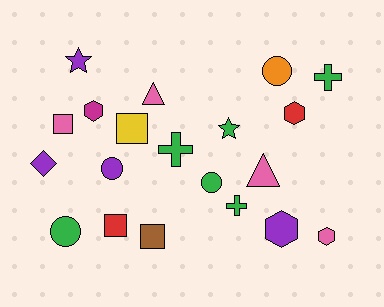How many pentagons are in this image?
There are no pentagons.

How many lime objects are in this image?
There are no lime objects.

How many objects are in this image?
There are 20 objects.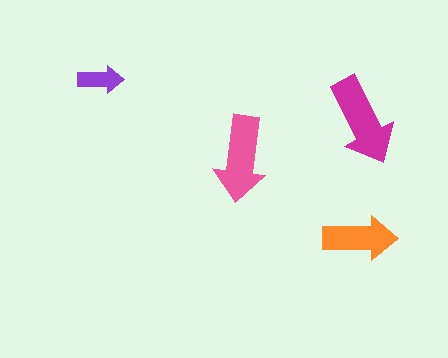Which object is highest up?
The purple arrow is topmost.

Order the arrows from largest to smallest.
the magenta one, the pink one, the orange one, the purple one.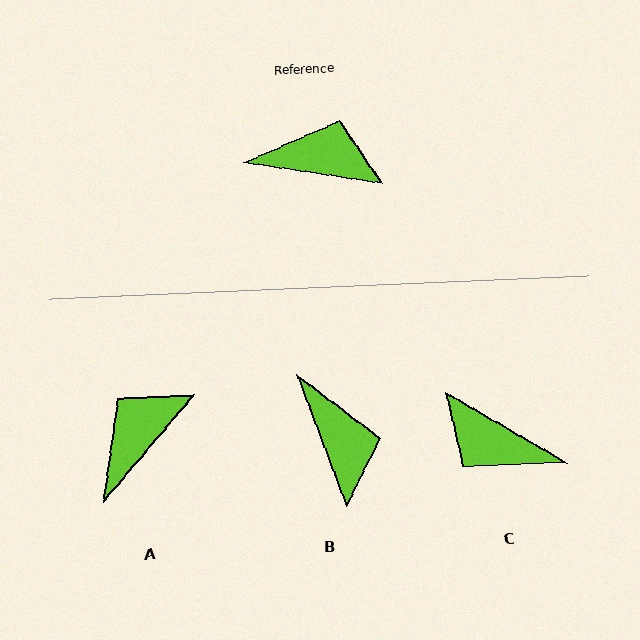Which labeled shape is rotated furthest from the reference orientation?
C, about 158 degrees away.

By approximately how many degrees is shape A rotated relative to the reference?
Approximately 58 degrees counter-clockwise.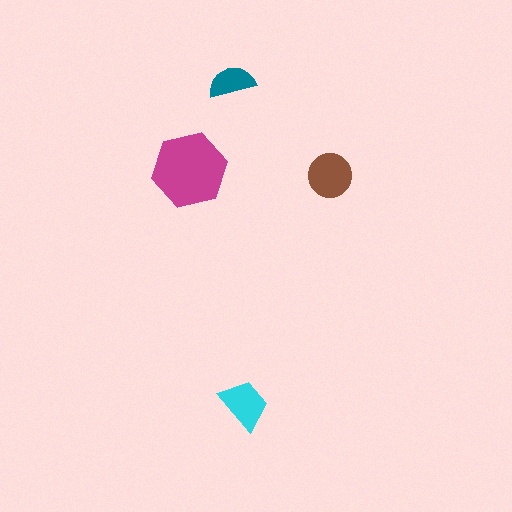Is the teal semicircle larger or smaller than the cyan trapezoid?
Smaller.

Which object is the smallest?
The teal semicircle.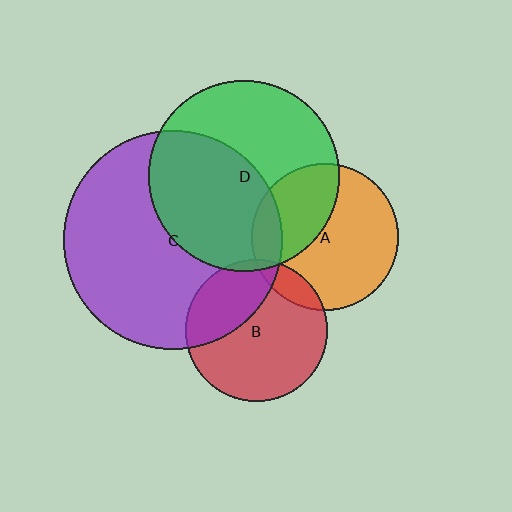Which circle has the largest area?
Circle C (purple).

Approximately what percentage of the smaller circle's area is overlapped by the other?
Approximately 35%.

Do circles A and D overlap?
Yes.